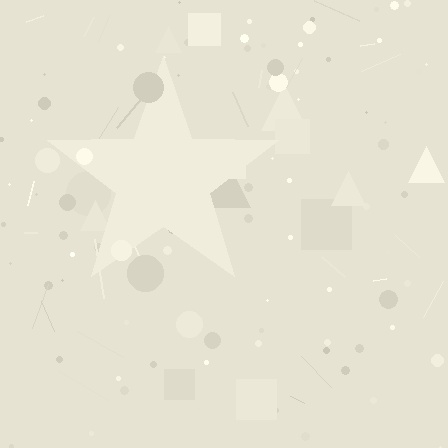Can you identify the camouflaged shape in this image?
The camouflaged shape is a star.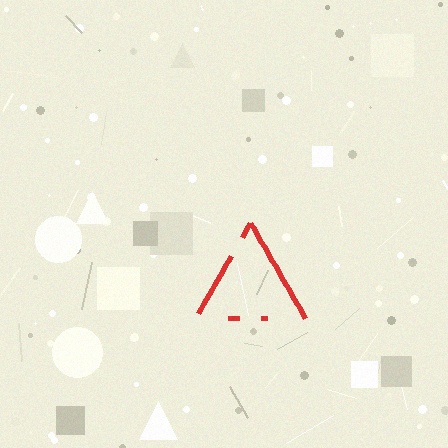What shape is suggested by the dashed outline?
The dashed outline suggests a triangle.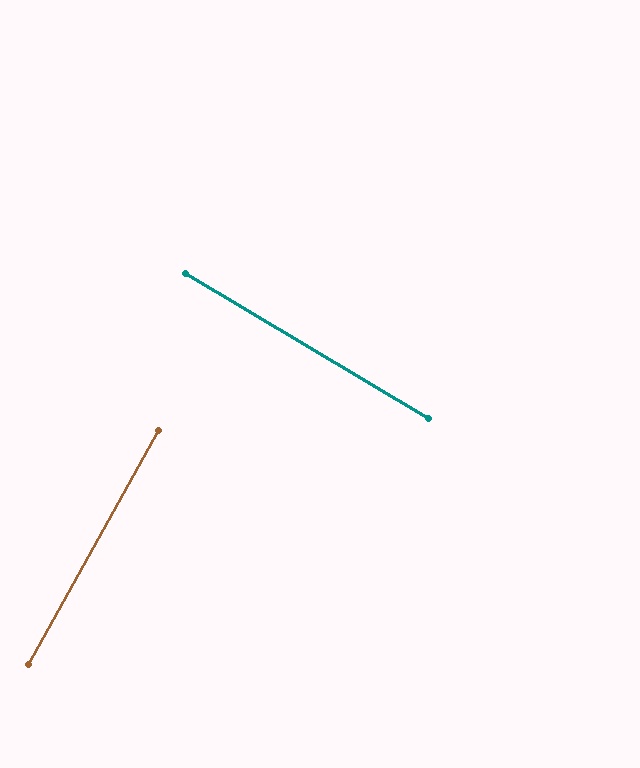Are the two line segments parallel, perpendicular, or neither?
Perpendicular — they meet at approximately 88°.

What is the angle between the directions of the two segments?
Approximately 88 degrees.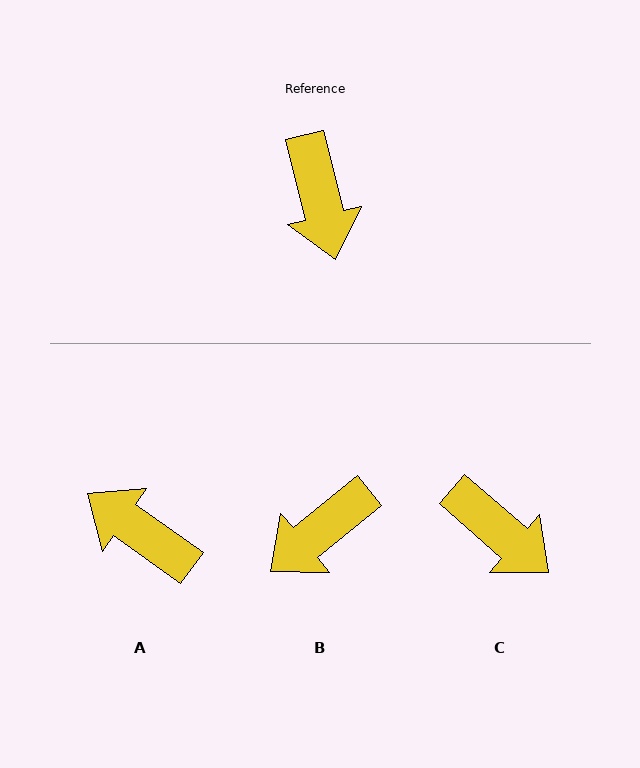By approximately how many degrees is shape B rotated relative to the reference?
Approximately 65 degrees clockwise.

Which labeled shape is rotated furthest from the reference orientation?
A, about 139 degrees away.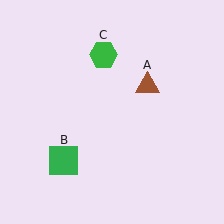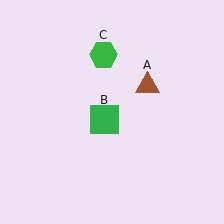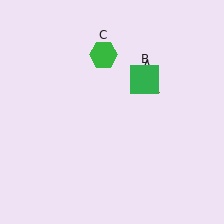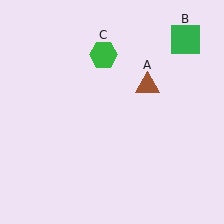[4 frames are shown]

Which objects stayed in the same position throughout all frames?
Brown triangle (object A) and green hexagon (object C) remained stationary.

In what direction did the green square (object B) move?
The green square (object B) moved up and to the right.